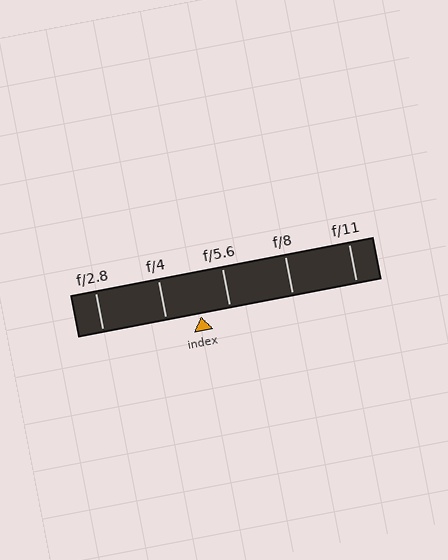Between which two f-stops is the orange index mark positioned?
The index mark is between f/4 and f/5.6.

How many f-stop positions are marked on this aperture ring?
There are 5 f-stop positions marked.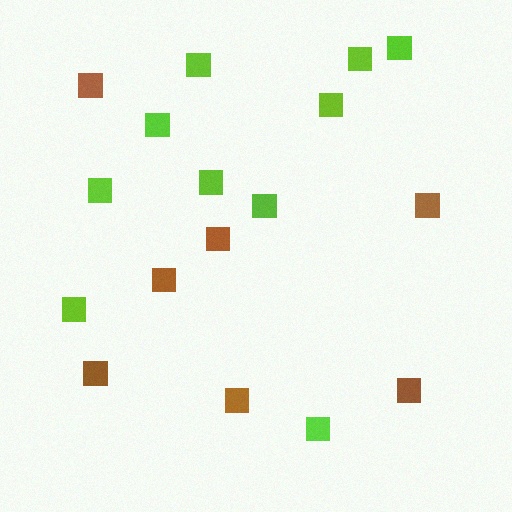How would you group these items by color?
There are 2 groups: one group of brown squares (7) and one group of lime squares (10).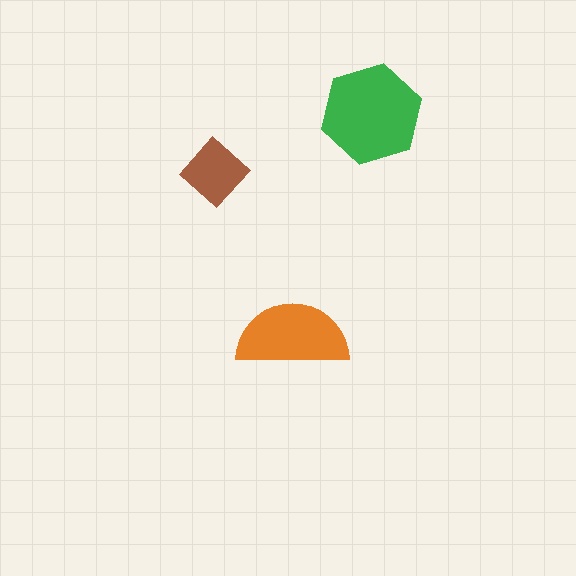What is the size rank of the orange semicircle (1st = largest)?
2nd.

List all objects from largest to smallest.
The green hexagon, the orange semicircle, the brown diamond.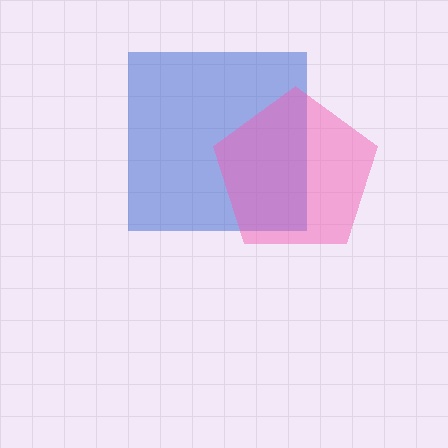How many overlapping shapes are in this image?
There are 2 overlapping shapes in the image.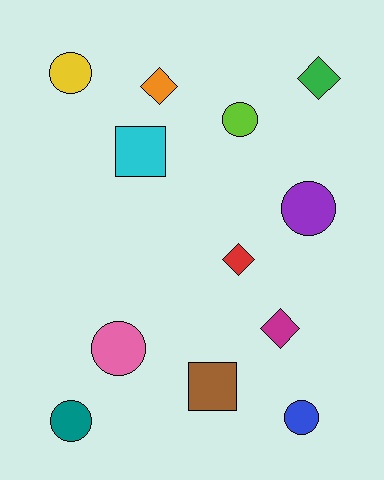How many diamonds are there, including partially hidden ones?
There are 4 diamonds.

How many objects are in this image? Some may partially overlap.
There are 12 objects.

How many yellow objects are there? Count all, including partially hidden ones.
There is 1 yellow object.